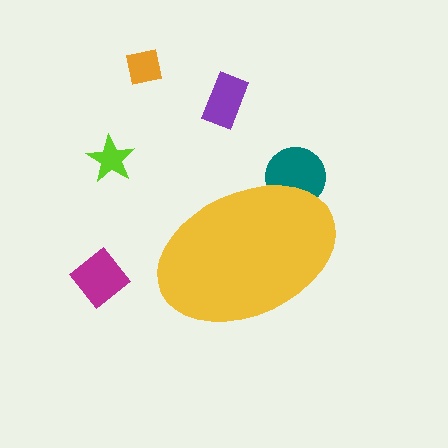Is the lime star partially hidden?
No, the lime star is fully visible.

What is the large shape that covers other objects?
A yellow ellipse.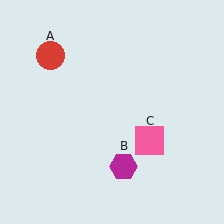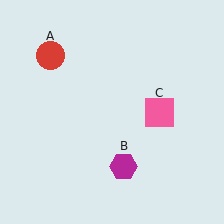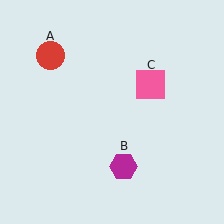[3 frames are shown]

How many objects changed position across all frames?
1 object changed position: pink square (object C).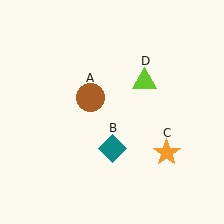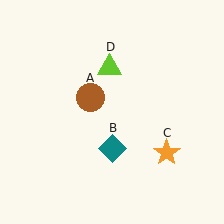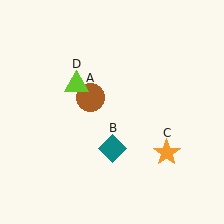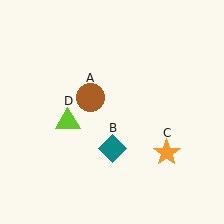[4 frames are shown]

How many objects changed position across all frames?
1 object changed position: lime triangle (object D).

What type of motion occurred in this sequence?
The lime triangle (object D) rotated counterclockwise around the center of the scene.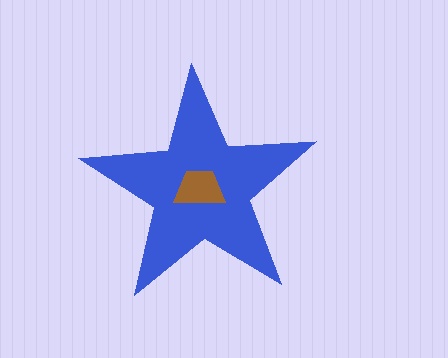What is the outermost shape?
The blue star.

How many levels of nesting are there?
2.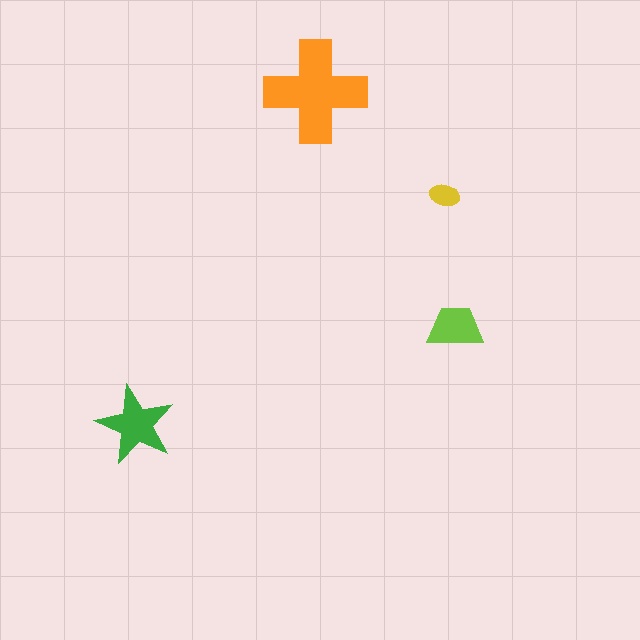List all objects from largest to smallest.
The orange cross, the green star, the lime trapezoid, the yellow ellipse.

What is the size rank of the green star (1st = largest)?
2nd.